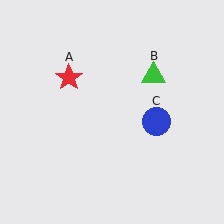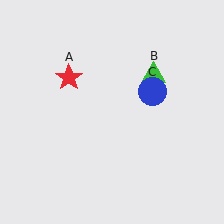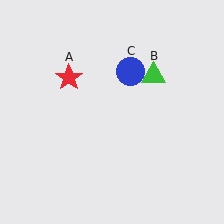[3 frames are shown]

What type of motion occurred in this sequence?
The blue circle (object C) rotated counterclockwise around the center of the scene.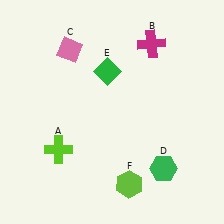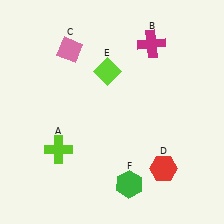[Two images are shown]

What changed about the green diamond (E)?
In Image 1, E is green. In Image 2, it changed to lime.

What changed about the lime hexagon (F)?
In Image 1, F is lime. In Image 2, it changed to green.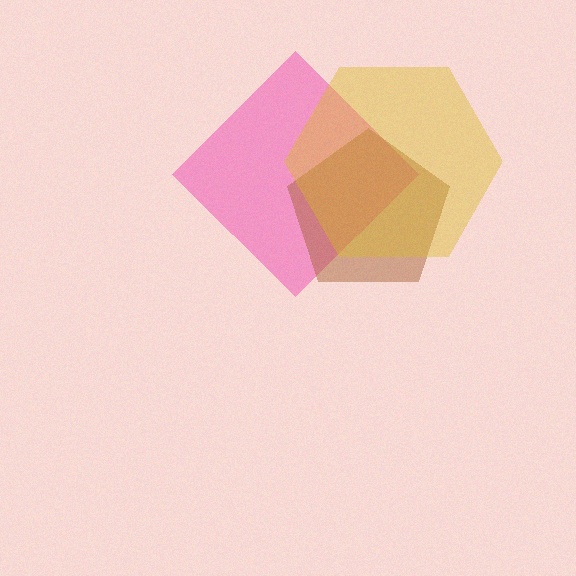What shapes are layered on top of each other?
The layered shapes are: a pink diamond, a brown pentagon, a yellow hexagon.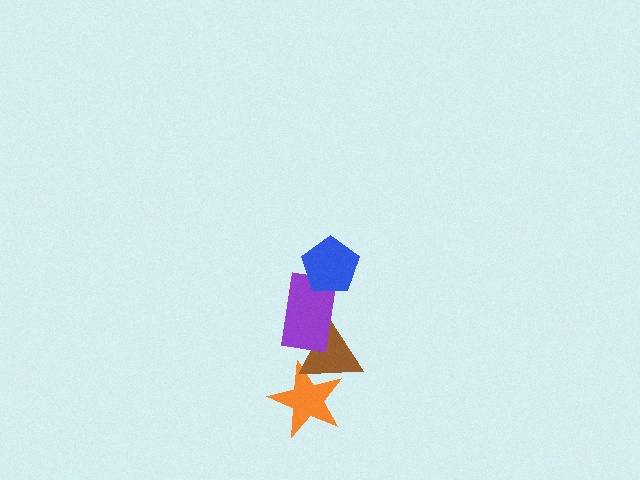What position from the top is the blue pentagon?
The blue pentagon is 1st from the top.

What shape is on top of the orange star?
The brown triangle is on top of the orange star.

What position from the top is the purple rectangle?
The purple rectangle is 2nd from the top.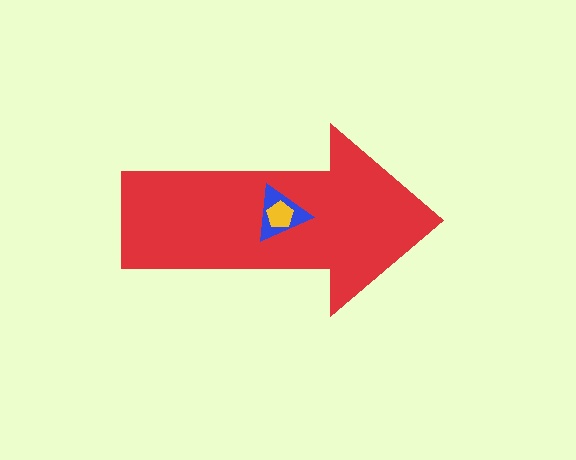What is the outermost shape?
The red arrow.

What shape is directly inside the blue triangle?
The yellow pentagon.